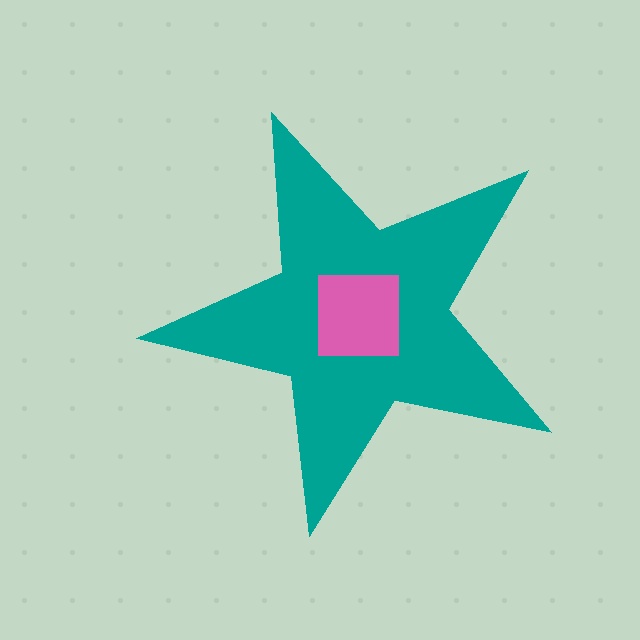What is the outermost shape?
The teal star.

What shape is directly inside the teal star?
The pink square.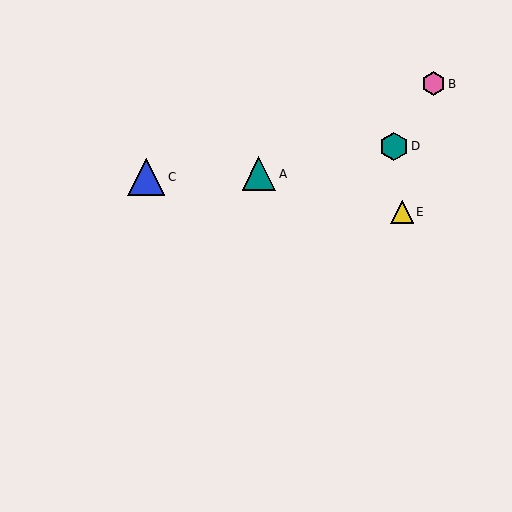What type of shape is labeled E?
Shape E is a yellow triangle.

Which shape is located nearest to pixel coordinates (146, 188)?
The blue triangle (labeled C) at (146, 177) is nearest to that location.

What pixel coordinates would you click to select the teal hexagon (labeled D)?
Click at (394, 146) to select the teal hexagon D.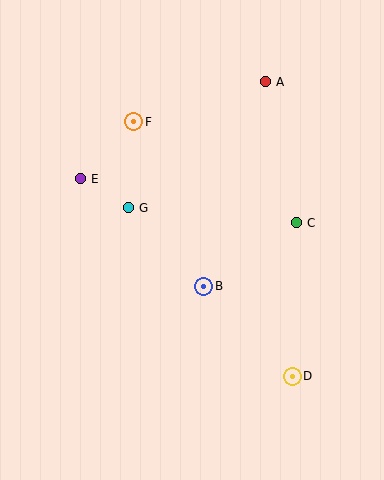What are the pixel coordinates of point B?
Point B is at (204, 286).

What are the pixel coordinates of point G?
Point G is at (128, 208).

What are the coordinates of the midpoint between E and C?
The midpoint between E and C is at (188, 201).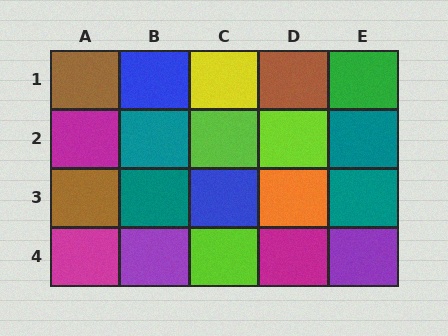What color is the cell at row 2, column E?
Teal.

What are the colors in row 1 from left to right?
Brown, blue, yellow, brown, green.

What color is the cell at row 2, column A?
Magenta.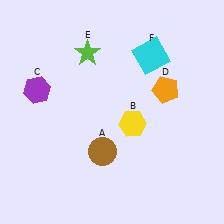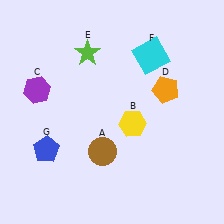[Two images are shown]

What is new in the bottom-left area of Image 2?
A blue pentagon (G) was added in the bottom-left area of Image 2.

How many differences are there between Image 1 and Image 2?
There is 1 difference between the two images.